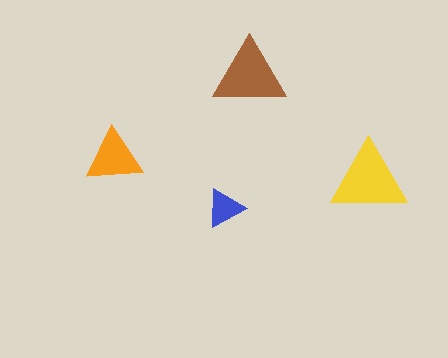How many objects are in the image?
There are 4 objects in the image.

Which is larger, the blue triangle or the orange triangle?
The orange one.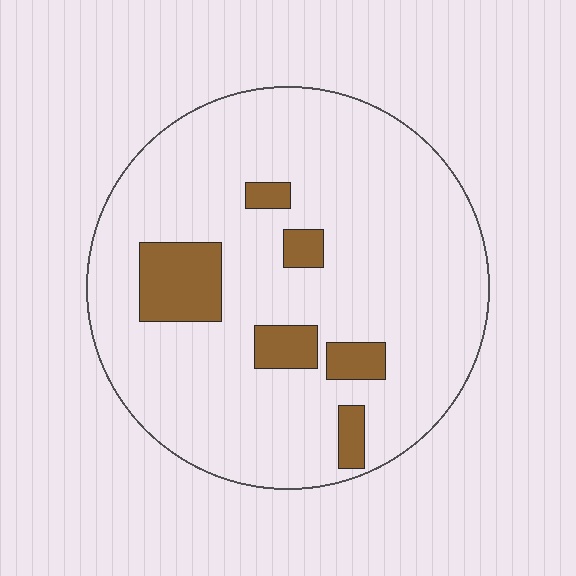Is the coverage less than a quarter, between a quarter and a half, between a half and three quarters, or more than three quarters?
Less than a quarter.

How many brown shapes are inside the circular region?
6.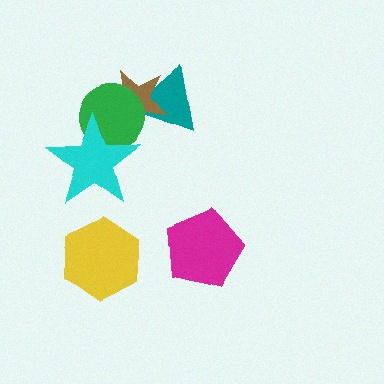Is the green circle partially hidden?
Yes, it is partially covered by another shape.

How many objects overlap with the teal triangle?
2 objects overlap with the teal triangle.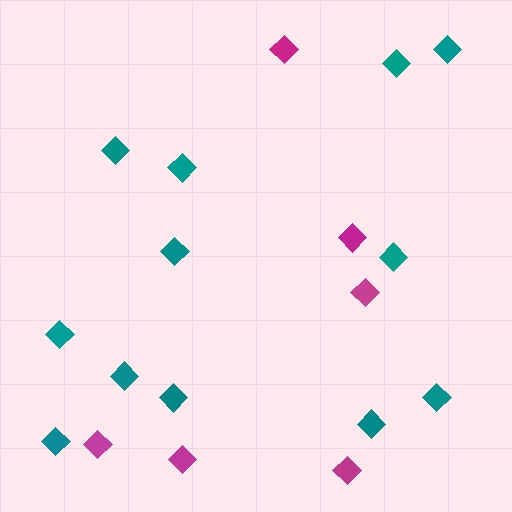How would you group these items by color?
There are 2 groups: one group of teal diamonds (12) and one group of magenta diamonds (6).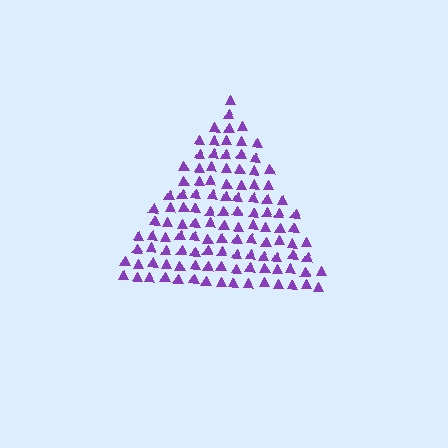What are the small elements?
The small elements are triangles.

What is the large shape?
The large shape is a triangle.